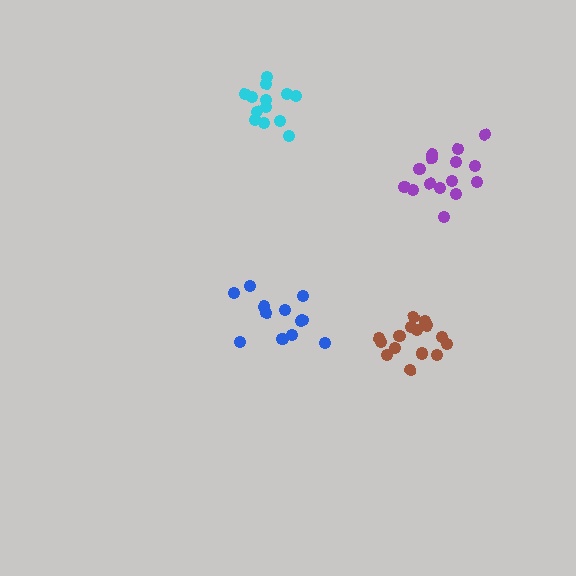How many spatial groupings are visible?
There are 4 spatial groupings.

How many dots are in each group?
Group 1: 12 dots, Group 2: 16 dots, Group 3: 15 dots, Group 4: 13 dots (56 total).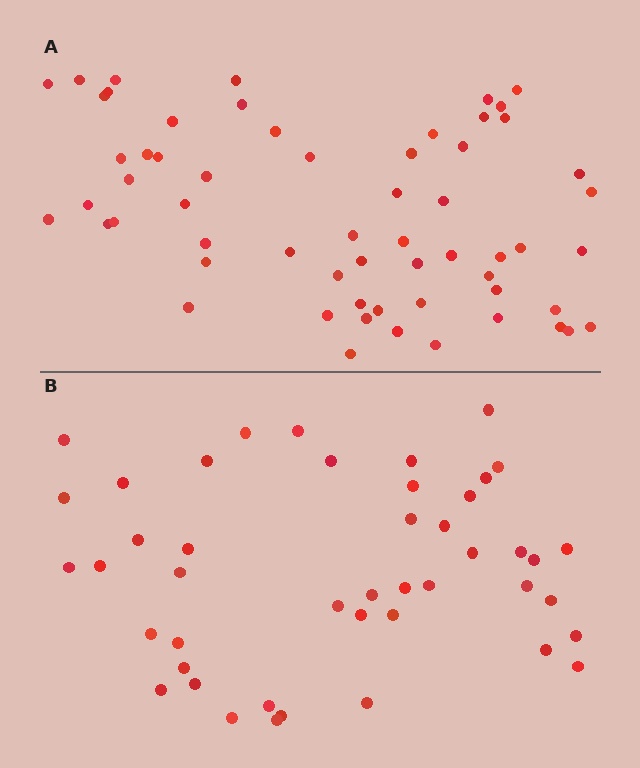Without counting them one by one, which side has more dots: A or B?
Region A (the top region) has more dots.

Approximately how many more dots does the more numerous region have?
Region A has approximately 15 more dots than region B.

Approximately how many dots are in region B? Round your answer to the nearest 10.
About 40 dots. (The exact count is 45, which rounds to 40.)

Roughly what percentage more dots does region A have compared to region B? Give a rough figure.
About 35% more.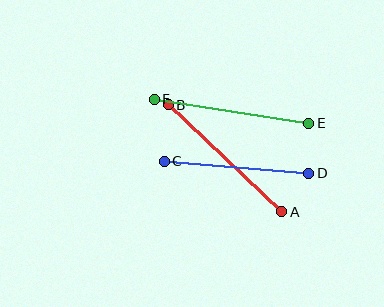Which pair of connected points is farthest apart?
Points E and F are farthest apart.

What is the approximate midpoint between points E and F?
The midpoint is at approximately (232, 111) pixels.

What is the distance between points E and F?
The distance is approximately 157 pixels.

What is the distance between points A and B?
The distance is approximately 156 pixels.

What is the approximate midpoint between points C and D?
The midpoint is at approximately (237, 167) pixels.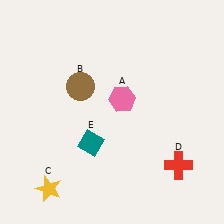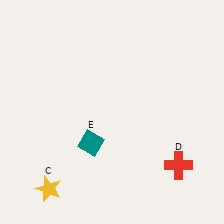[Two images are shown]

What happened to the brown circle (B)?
The brown circle (B) was removed in Image 2. It was in the top-left area of Image 1.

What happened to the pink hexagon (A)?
The pink hexagon (A) was removed in Image 2. It was in the top-right area of Image 1.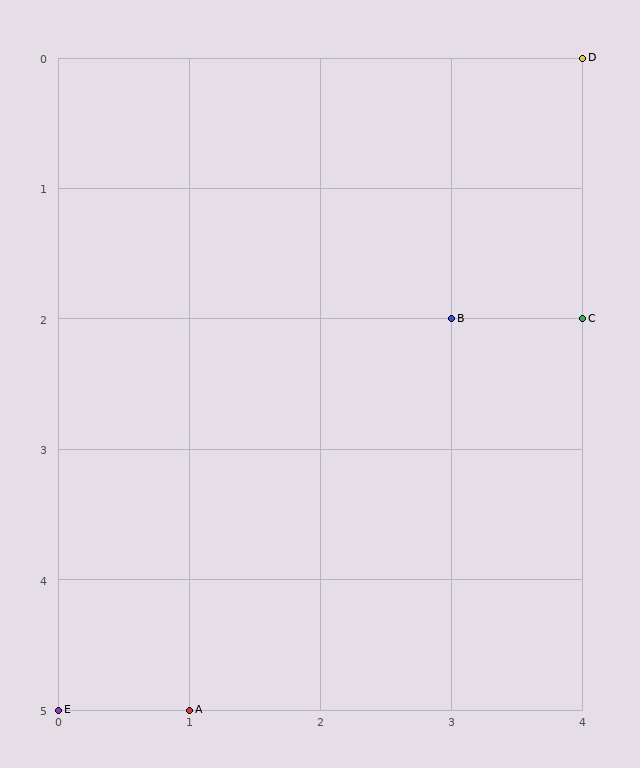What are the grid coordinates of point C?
Point C is at grid coordinates (4, 2).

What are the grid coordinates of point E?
Point E is at grid coordinates (0, 5).